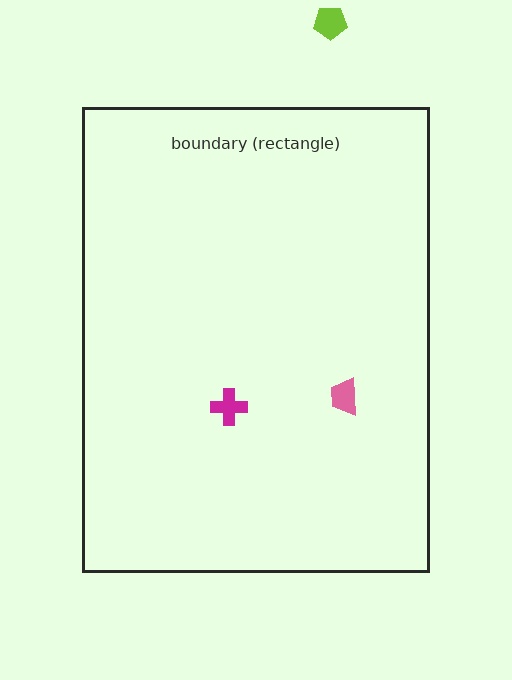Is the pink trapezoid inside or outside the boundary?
Inside.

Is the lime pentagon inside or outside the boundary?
Outside.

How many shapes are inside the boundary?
2 inside, 1 outside.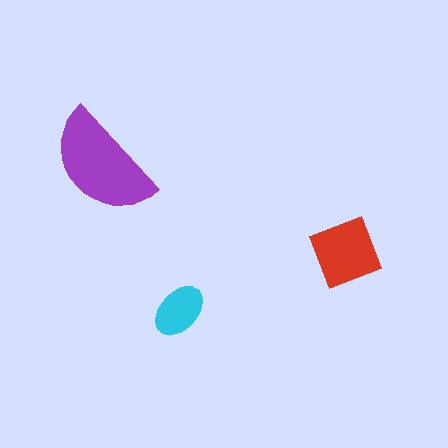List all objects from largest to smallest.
The purple semicircle, the red diamond, the cyan ellipse.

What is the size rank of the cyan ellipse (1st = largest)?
3rd.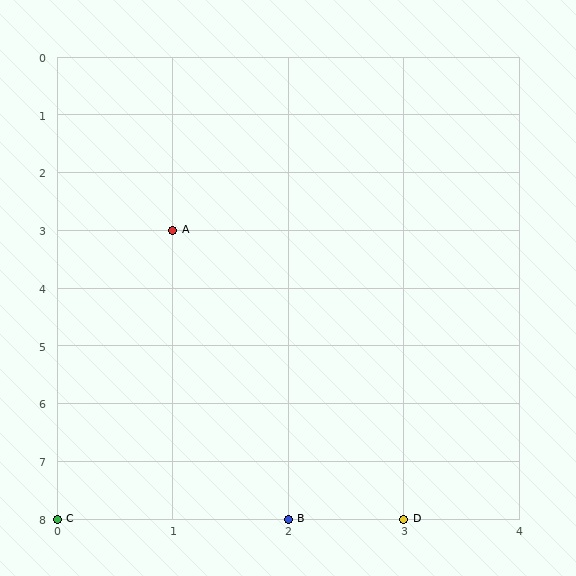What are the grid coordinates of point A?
Point A is at grid coordinates (1, 3).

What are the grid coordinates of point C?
Point C is at grid coordinates (0, 8).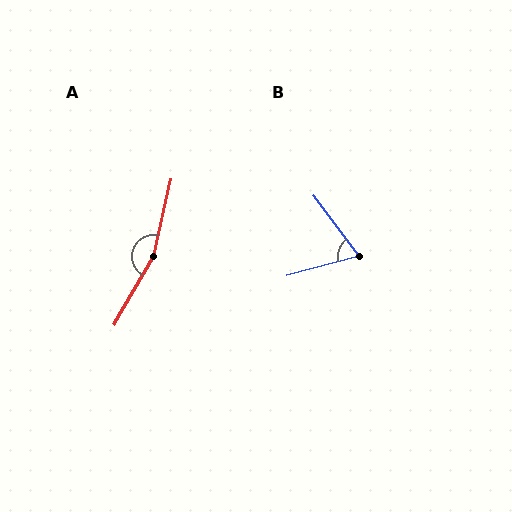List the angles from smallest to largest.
B (68°), A (163°).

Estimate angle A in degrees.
Approximately 163 degrees.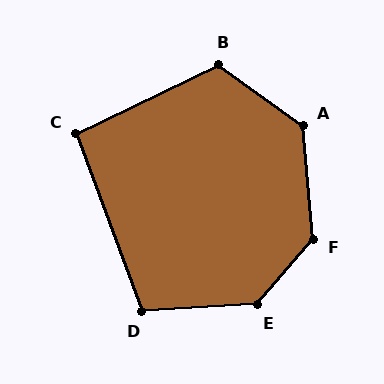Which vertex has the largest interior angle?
F, at approximately 135 degrees.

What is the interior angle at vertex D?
Approximately 107 degrees (obtuse).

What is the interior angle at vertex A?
Approximately 130 degrees (obtuse).